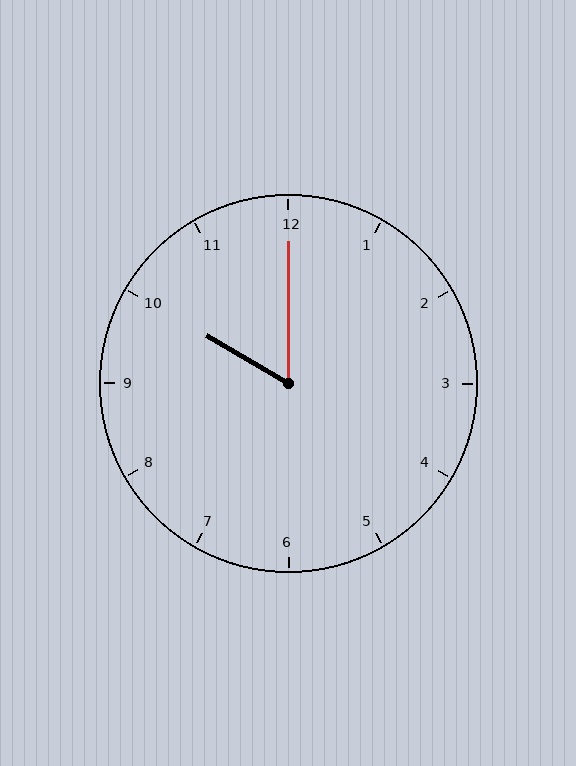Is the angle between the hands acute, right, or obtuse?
It is acute.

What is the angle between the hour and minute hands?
Approximately 60 degrees.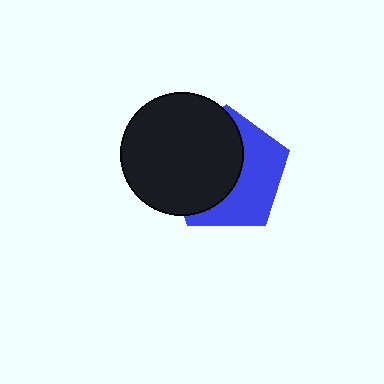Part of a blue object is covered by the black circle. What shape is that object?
It is a pentagon.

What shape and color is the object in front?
The object in front is a black circle.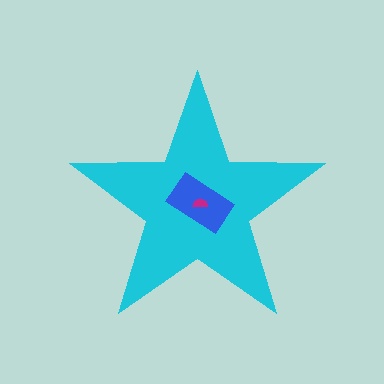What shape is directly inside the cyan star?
The blue rectangle.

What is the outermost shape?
The cyan star.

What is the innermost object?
The magenta semicircle.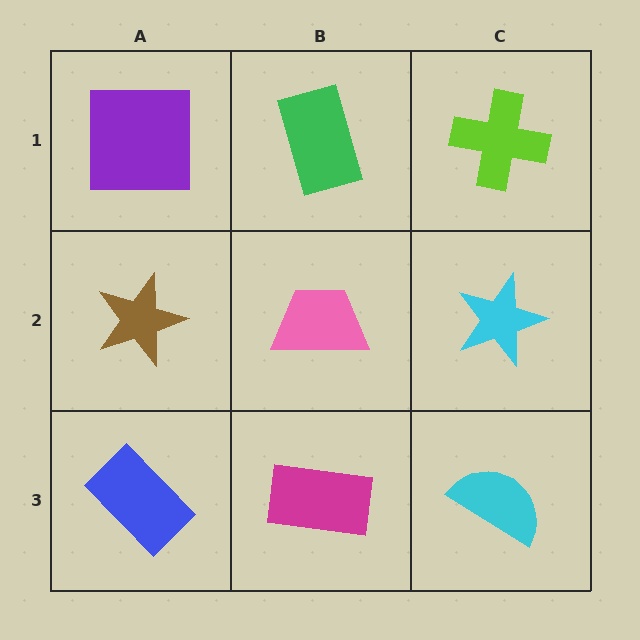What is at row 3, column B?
A magenta rectangle.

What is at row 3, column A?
A blue rectangle.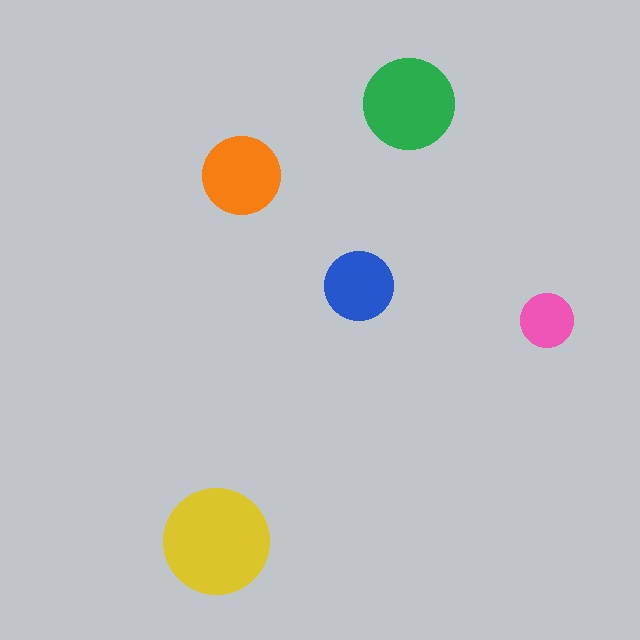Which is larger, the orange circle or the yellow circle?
The yellow one.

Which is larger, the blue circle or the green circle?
The green one.